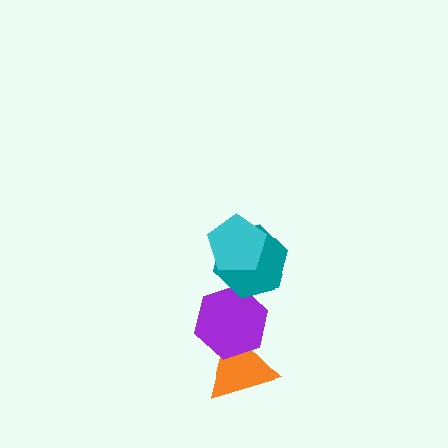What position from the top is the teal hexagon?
The teal hexagon is 2nd from the top.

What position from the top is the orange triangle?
The orange triangle is 4th from the top.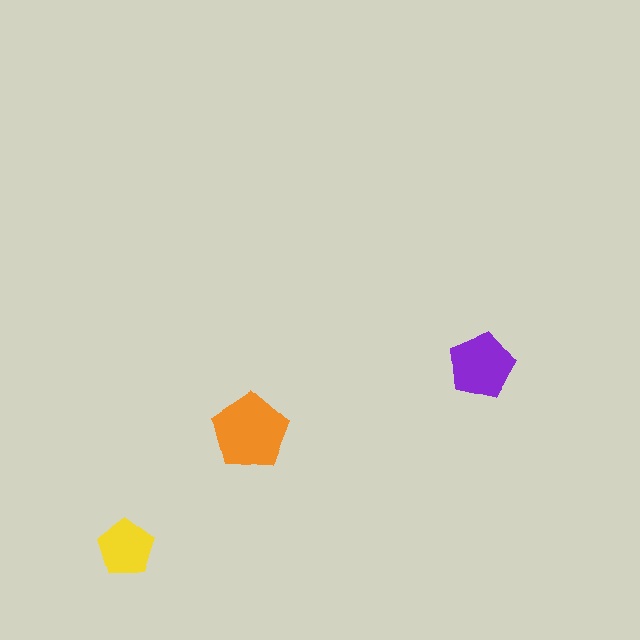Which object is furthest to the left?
The yellow pentagon is leftmost.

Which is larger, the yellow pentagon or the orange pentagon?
The orange one.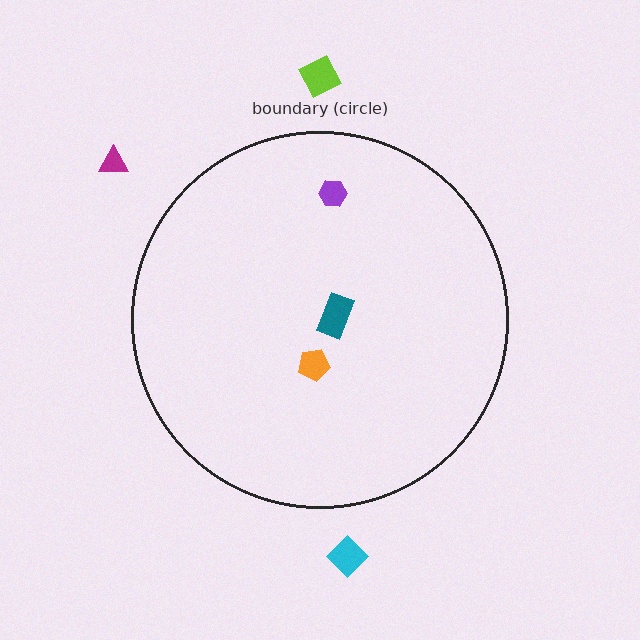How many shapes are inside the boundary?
3 inside, 3 outside.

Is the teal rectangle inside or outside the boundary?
Inside.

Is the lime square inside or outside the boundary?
Outside.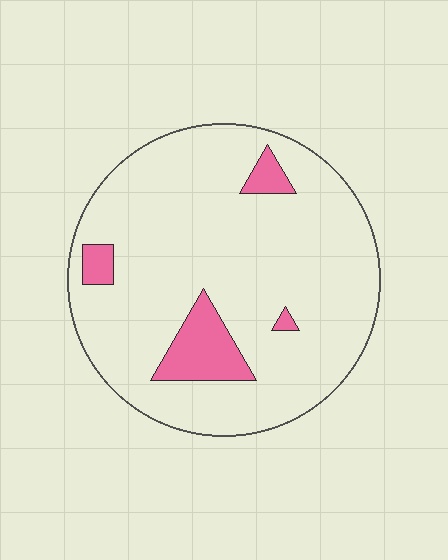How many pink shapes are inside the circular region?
4.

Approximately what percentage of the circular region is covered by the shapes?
Approximately 10%.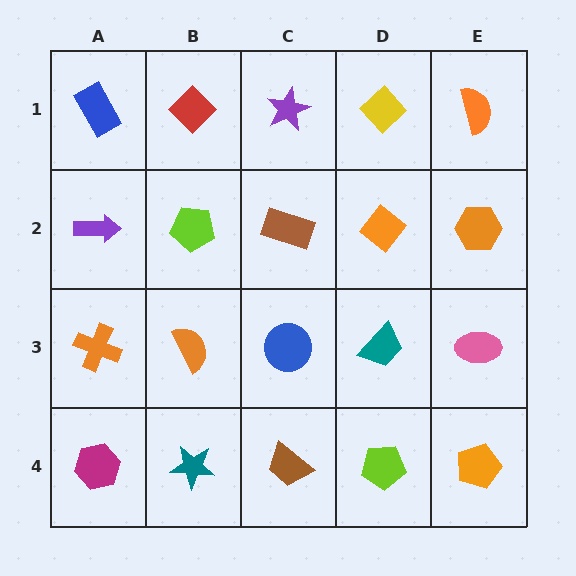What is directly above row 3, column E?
An orange hexagon.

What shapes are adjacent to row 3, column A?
A purple arrow (row 2, column A), a magenta hexagon (row 4, column A), an orange semicircle (row 3, column B).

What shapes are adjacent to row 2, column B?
A red diamond (row 1, column B), an orange semicircle (row 3, column B), a purple arrow (row 2, column A), a brown rectangle (row 2, column C).